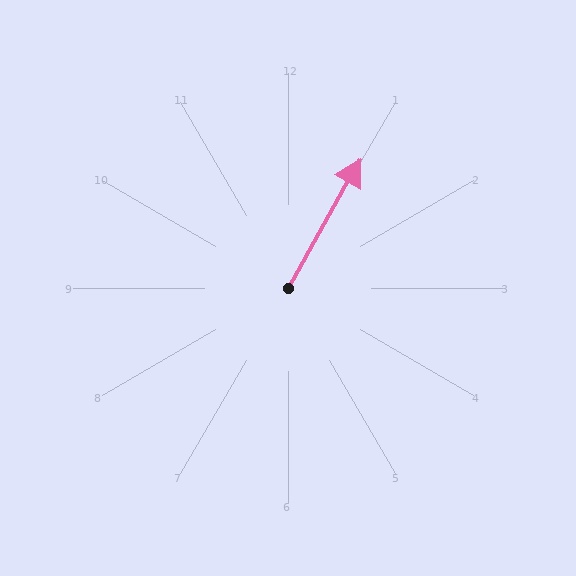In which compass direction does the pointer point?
Northeast.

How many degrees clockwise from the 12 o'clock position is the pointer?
Approximately 29 degrees.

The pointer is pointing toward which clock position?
Roughly 1 o'clock.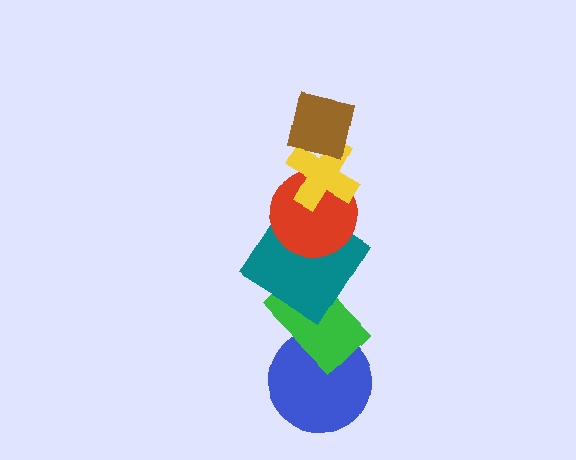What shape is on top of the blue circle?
The green rectangle is on top of the blue circle.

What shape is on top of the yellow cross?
The brown square is on top of the yellow cross.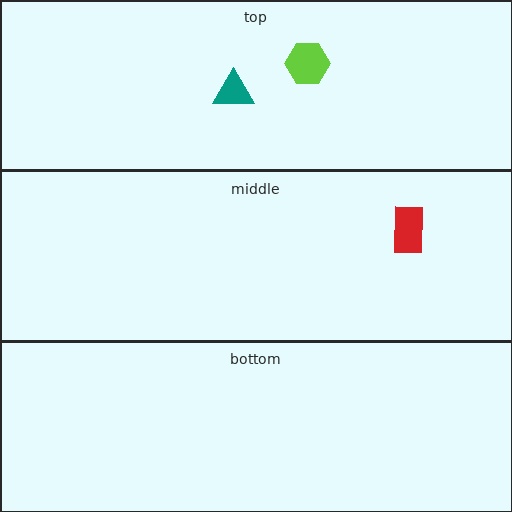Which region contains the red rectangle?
The middle region.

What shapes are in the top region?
The teal triangle, the lime hexagon.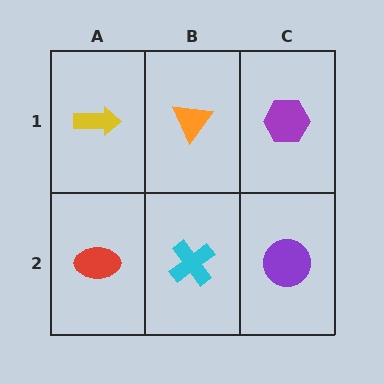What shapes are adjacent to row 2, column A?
A yellow arrow (row 1, column A), a cyan cross (row 2, column B).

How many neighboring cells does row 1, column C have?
2.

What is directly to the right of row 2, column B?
A purple circle.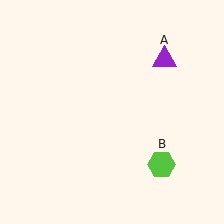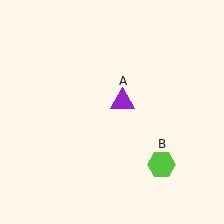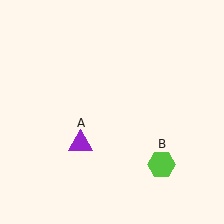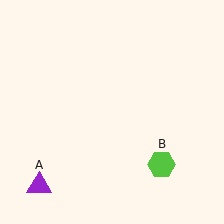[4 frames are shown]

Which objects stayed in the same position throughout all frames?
Lime hexagon (object B) remained stationary.